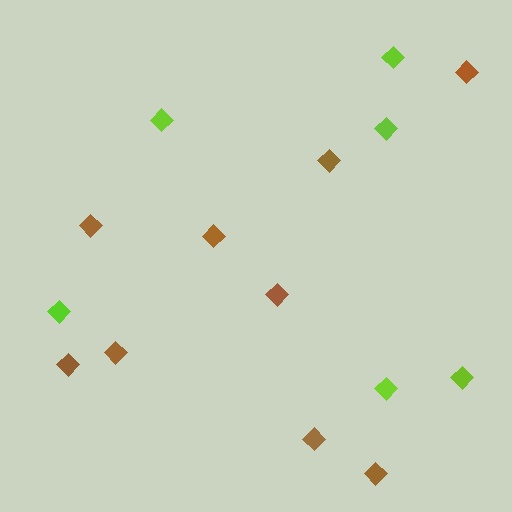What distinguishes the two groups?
There are 2 groups: one group of brown diamonds (9) and one group of lime diamonds (6).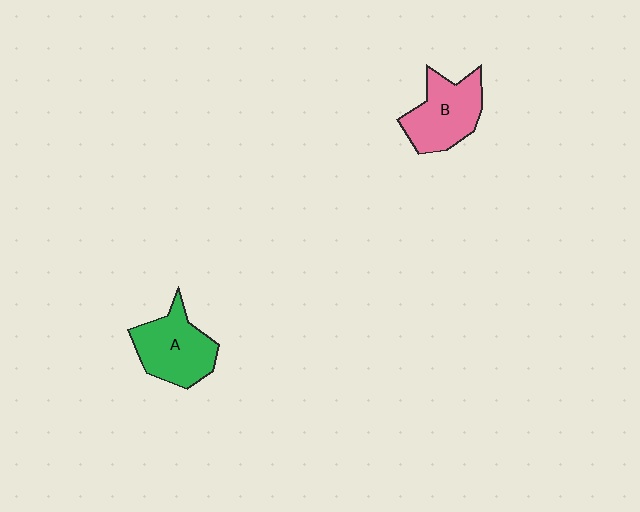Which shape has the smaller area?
Shape B (pink).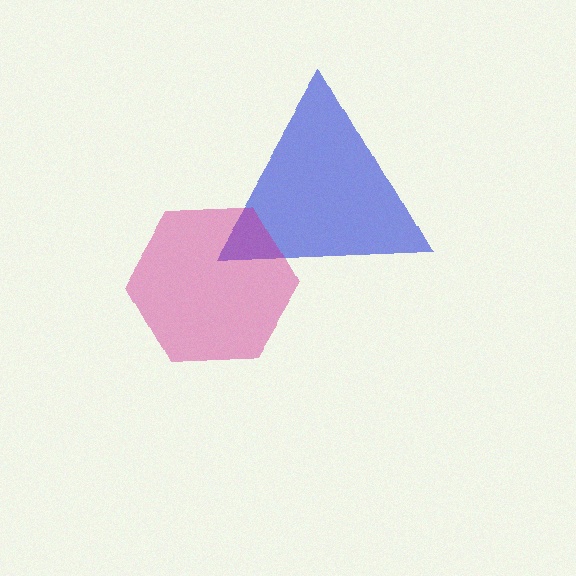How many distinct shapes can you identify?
There are 2 distinct shapes: a blue triangle, a magenta hexagon.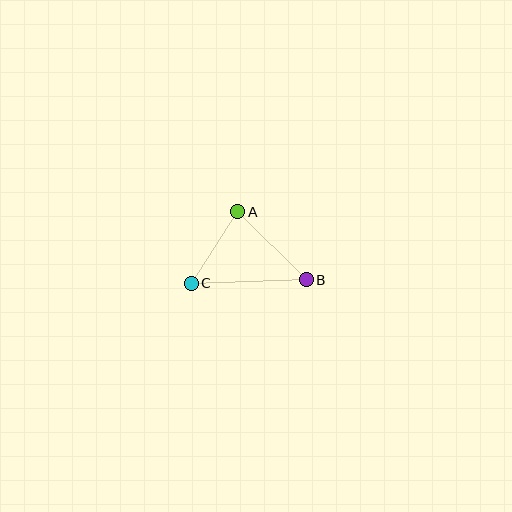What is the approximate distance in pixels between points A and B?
The distance between A and B is approximately 96 pixels.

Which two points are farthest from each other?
Points B and C are farthest from each other.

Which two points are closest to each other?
Points A and C are closest to each other.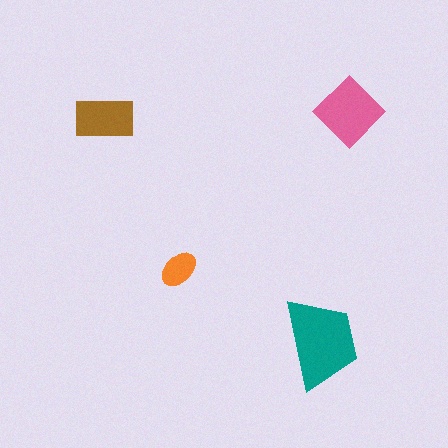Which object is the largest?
The teal trapezoid.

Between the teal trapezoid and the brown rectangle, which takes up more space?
The teal trapezoid.